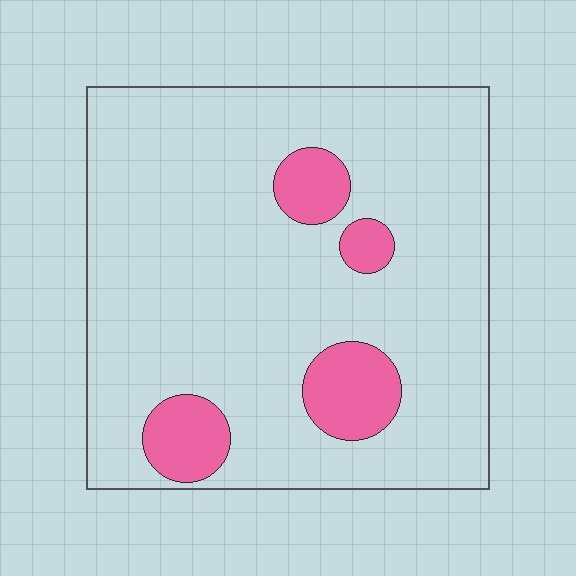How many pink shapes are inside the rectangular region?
4.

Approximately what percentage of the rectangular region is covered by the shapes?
Approximately 15%.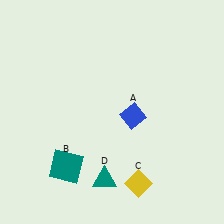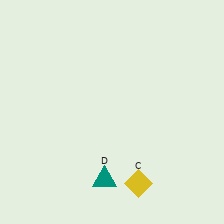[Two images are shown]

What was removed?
The blue diamond (A), the teal square (B) were removed in Image 2.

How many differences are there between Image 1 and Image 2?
There are 2 differences between the two images.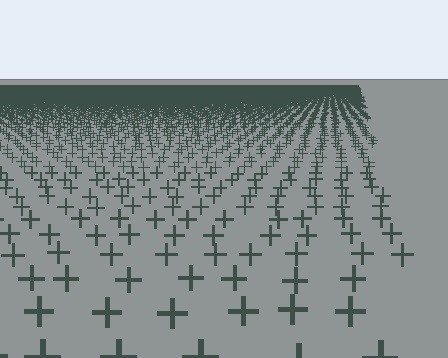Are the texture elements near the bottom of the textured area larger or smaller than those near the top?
Larger. Near the bottom, elements are closer to the viewer and appear at a bigger on-screen size.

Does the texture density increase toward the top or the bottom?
Density increases toward the top.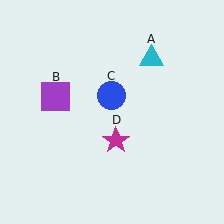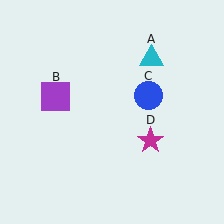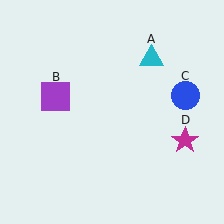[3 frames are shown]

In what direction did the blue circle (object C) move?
The blue circle (object C) moved right.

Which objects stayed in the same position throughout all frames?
Cyan triangle (object A) and purple square (object B) remained stationary.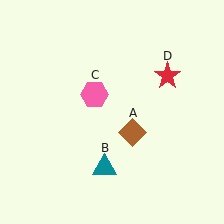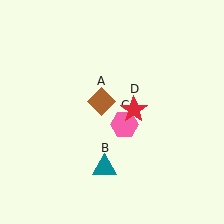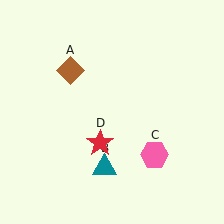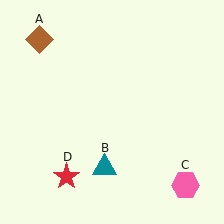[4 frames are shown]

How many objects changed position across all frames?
3 objects changed position: brown diamond (object A), pink hexagon (object C), red star (object D).